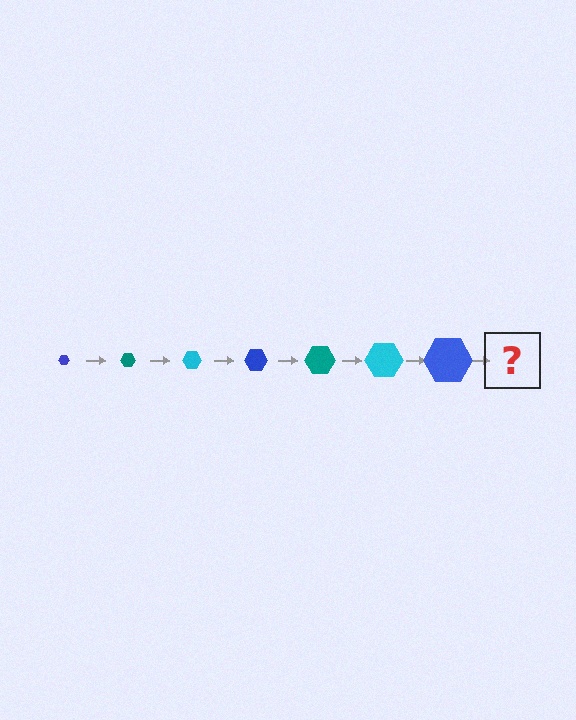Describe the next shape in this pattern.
It should be a teal hexagon, larger than the previous one.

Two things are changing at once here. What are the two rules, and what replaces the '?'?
The two rules are that the hexagon grows larger each step and the color cycles through blue, teal, and cyan. The '?' should be a teal hexagon, larger than the previous one.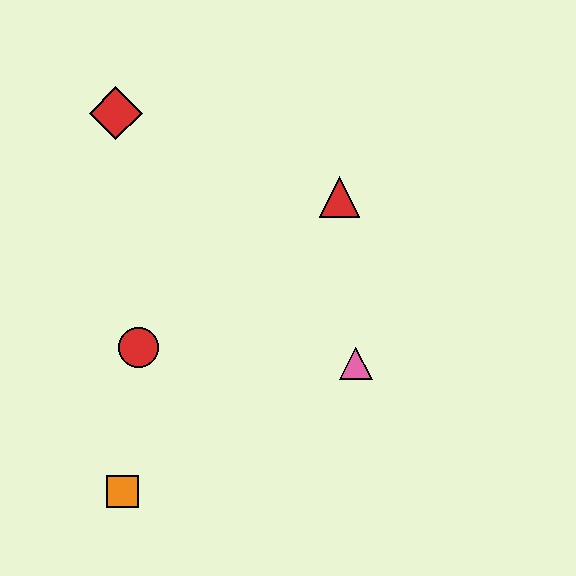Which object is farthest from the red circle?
The red triangle is farthest from the red circle.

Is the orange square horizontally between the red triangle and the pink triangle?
No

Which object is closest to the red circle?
The orange square is closest to the red circle.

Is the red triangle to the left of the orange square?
No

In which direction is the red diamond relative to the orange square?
The red diamond is above the orange square.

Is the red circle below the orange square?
No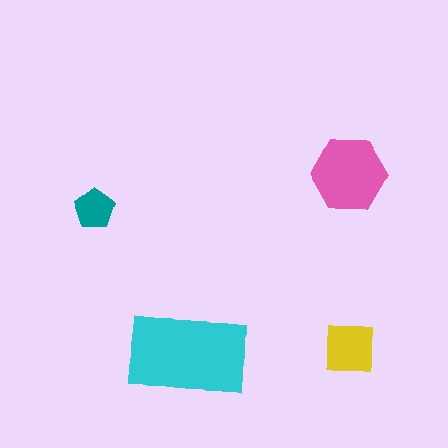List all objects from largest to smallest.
The cyan rectangle, the pink hexagon, the yellow square, the teal pentagon.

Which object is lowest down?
The cyan rectangle is bottommost.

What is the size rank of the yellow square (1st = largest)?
3rd.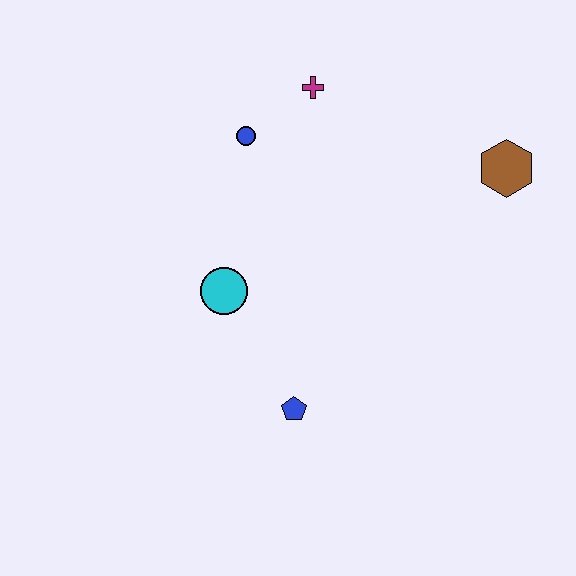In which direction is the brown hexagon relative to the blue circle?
The brown hexagon is to the right of the blue circle.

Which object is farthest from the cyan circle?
The brown hexagon is farthest from the cyan circle.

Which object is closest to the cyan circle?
The blue pentagon is closest to the cyan circle.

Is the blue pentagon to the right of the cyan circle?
Yes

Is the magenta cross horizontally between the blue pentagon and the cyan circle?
No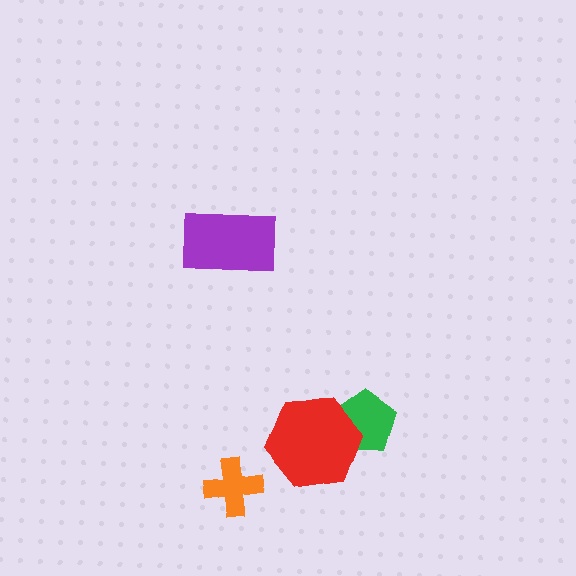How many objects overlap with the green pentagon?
1 object overlaps with the green pentagon.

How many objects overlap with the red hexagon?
1 object overlaps with the red hexagon.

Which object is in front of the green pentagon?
The red hexagon is in front of the green pentagon.